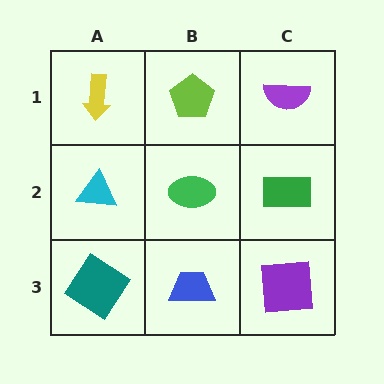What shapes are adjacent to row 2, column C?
A purple semicircle (row 1, column C), a purple square (row 3, column C), a green ellipse (row 2, column B).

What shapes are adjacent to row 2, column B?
A lime pentagon (row 1, column B), a blue trapezoid (row 3, column B), a cyan triangle (row 2, column A), a green rectangle (row 2, column C).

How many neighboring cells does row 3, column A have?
2.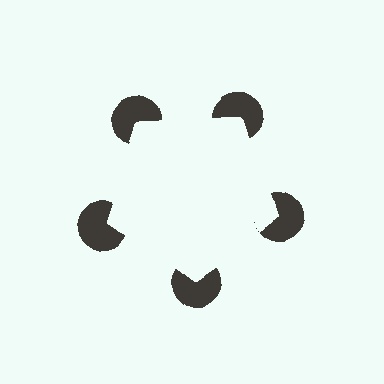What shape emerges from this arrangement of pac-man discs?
An illusory pentagon — its edges are inferred from the aligned wedge cuts in the pac-man discs, not physically drawn.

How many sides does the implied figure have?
5 sides.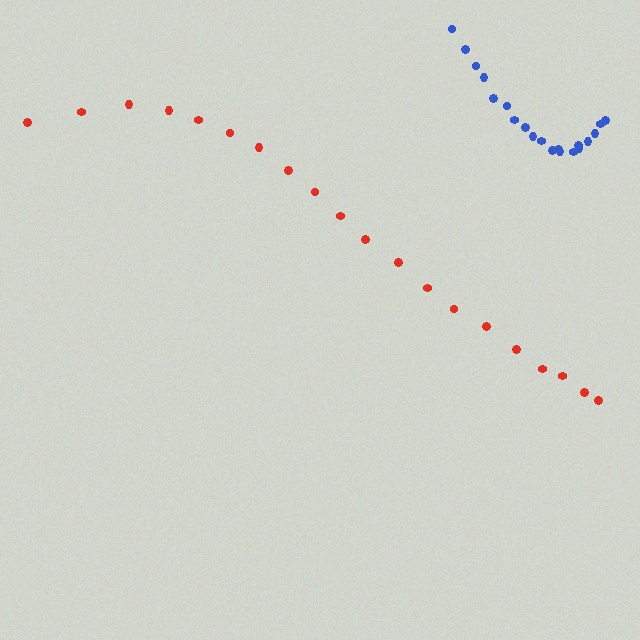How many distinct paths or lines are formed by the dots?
There are 2 distinct paths.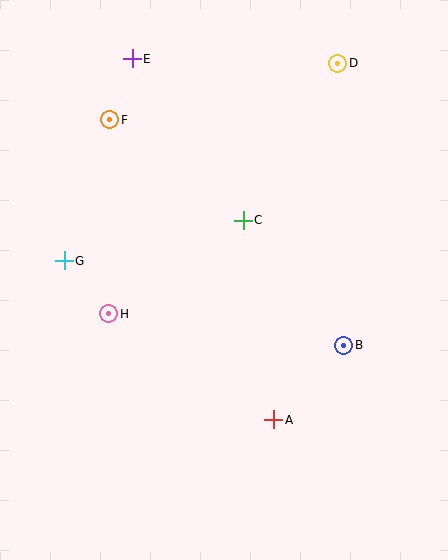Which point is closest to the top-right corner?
Point D is closest to the top-right corner.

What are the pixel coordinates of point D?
Point D is at (338, 63).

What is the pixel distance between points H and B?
The distance between H and B is 238 pixels.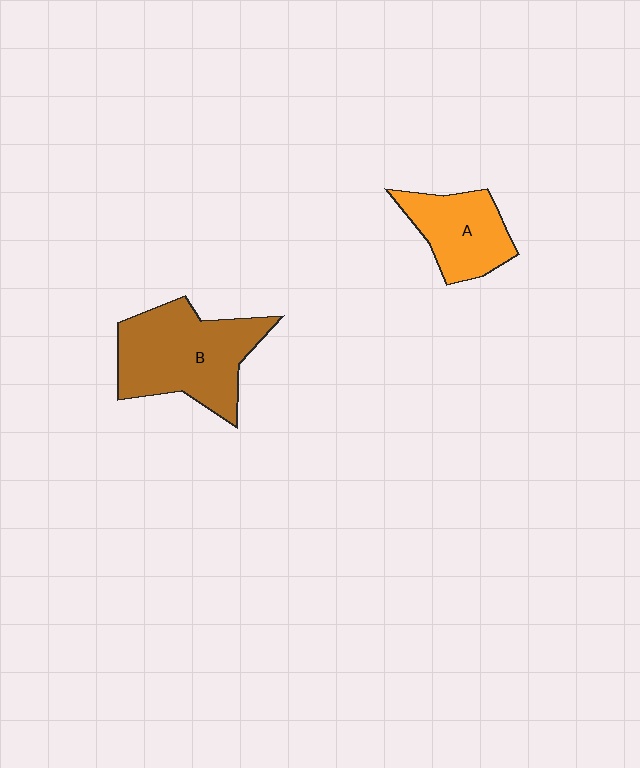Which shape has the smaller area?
Shape A (orange).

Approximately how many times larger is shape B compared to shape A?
Approximately 1.6 times.